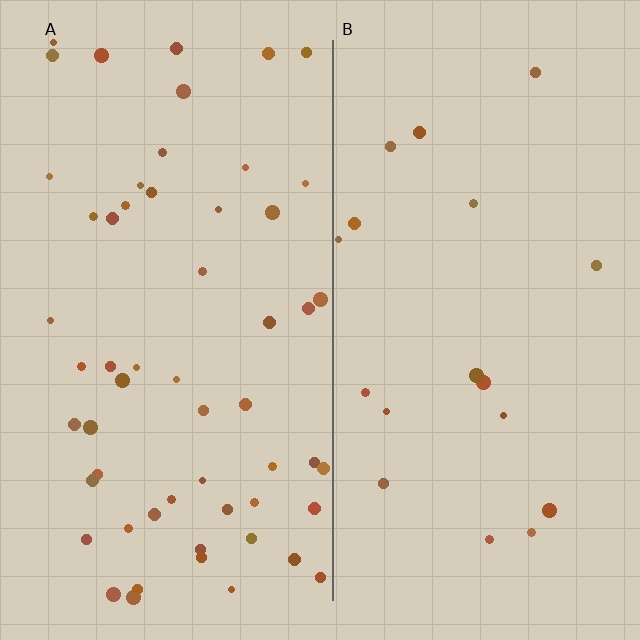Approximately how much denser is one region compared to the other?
Approximately 3.1× — region A over region B.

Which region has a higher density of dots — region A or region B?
A (the left).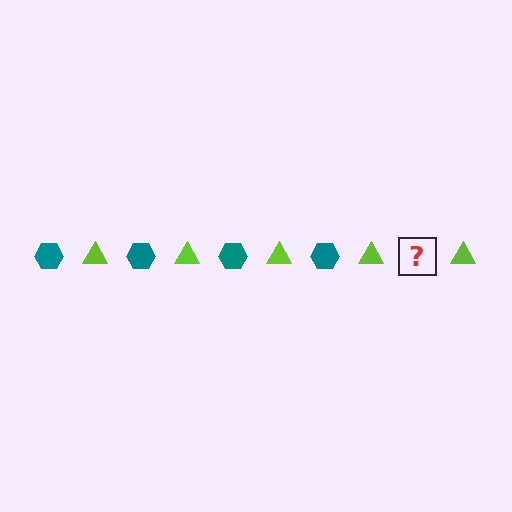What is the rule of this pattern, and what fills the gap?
The rule is that the pattern alternates between teal hexagon and lime triangle. The gap should be filled with a teal hexagon.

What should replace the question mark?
The question mark should be replaced with a teal hexagon.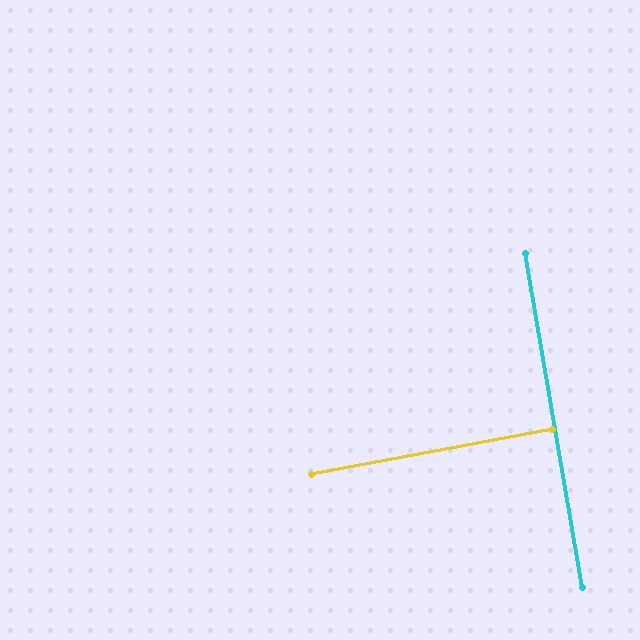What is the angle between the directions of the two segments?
Approximately 89 degrees.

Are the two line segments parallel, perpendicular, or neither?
Perpendicular — they meet at approximately 89°.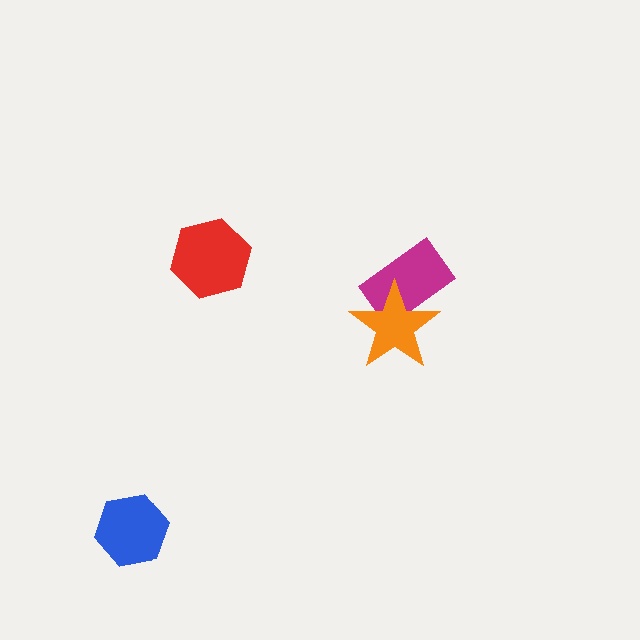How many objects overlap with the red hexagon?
0 objects overlap with the red hexagon.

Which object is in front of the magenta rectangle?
The orange star is in front of the magenta rectangle.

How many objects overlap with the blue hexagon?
0 objects overlap with the blue hexagon.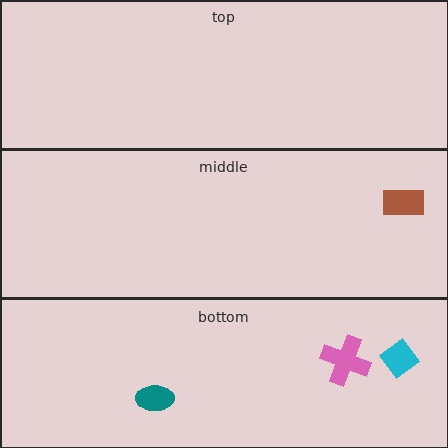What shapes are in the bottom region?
The teal ellipse, the cyan diamond, the pink cross.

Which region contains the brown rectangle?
The middle region.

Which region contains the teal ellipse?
The bottom region.